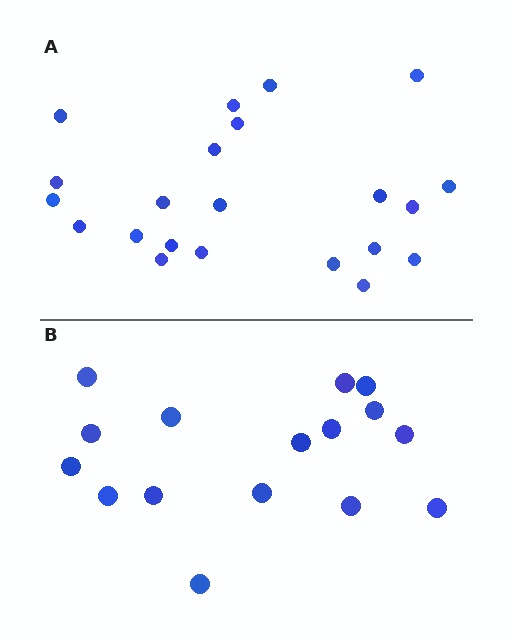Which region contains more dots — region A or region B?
Region A (the top region) has more dots.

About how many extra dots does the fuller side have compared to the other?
Region A has about 6 more dots than region B.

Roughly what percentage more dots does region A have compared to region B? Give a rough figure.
About 40% more.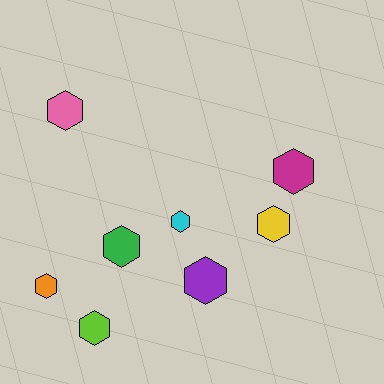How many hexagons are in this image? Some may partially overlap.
There are 8 hexagons.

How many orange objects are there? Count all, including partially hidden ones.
There is 1 orange object.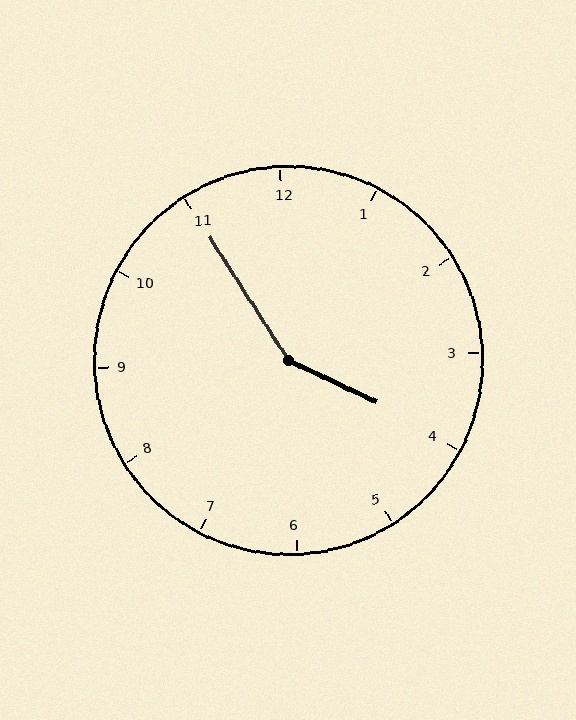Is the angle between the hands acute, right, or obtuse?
It is obtuse.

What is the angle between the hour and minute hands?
Approximately 148 degrees.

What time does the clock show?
3:55.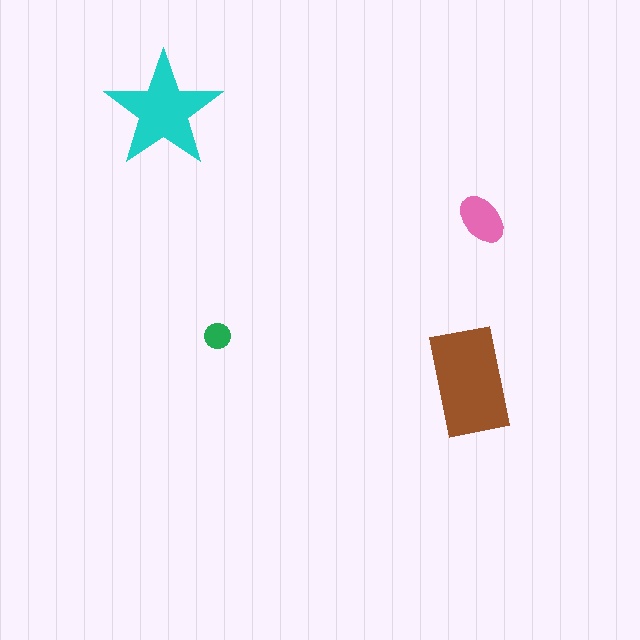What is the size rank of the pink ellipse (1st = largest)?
3rd.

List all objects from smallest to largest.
The green circle, the pink ellipse, the cyan star, the brown rectangle.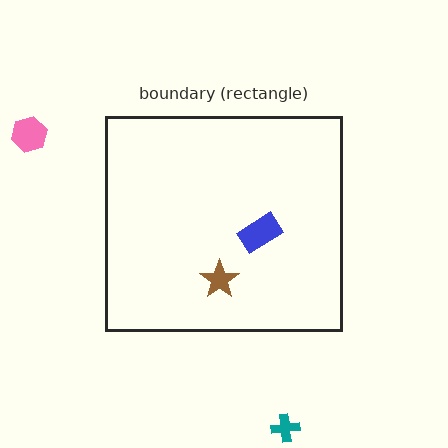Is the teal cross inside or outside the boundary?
Outside.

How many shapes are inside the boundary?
2 inside, 2 outside.